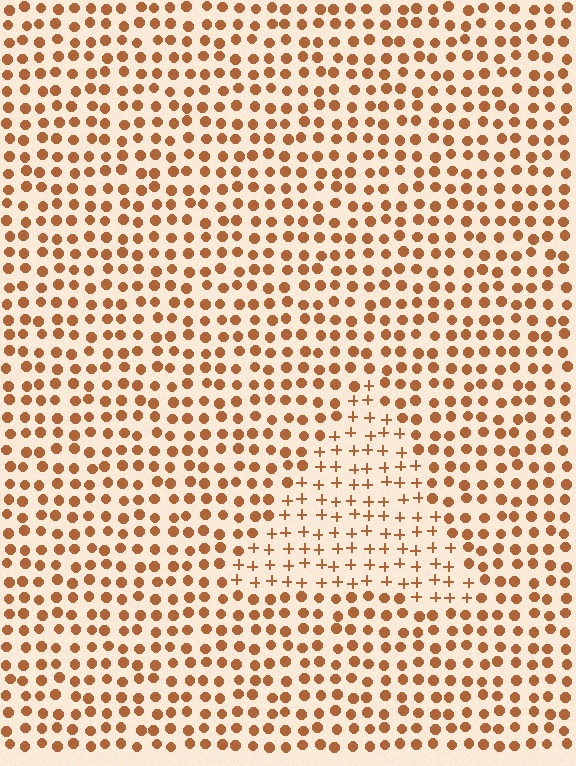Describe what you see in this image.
The image is filled with small brown elements arranged in a uniform grid. A triangle-shaped region contains plus signs, while the surrounding area contains circles. The boundary is defined purely by the change in element shape.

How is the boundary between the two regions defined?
The boundary is defined by a change in element shape: plus signs inside vs. circles outside. All elements share the same color and spacing.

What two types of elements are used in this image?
The image uses plus signs inside the triangle region and circles outside it.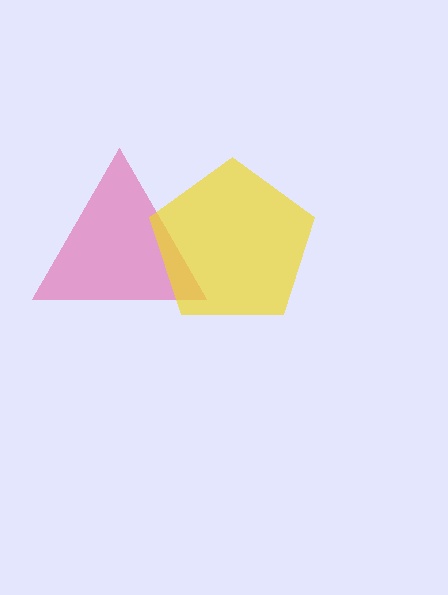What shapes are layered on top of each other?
The layered shapes are: a pink triangle, a yellow pentagon.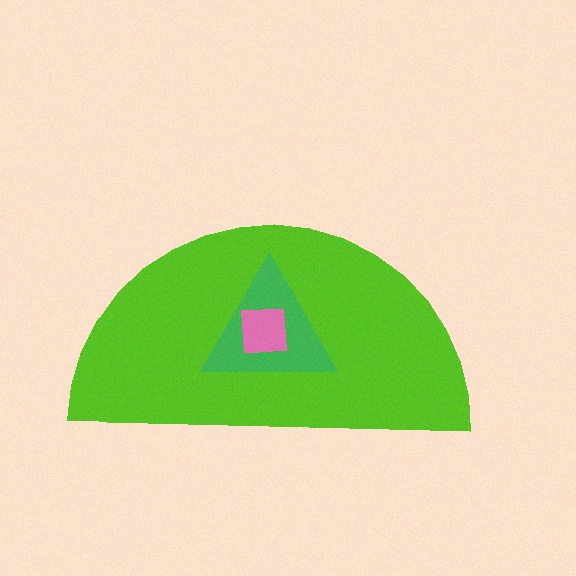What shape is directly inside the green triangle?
The pink square.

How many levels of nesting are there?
3.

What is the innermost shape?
The pink square.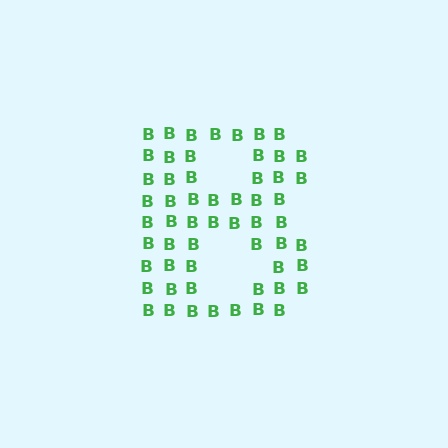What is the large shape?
The large shape is the letter B.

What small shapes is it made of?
It is made of small letter B's.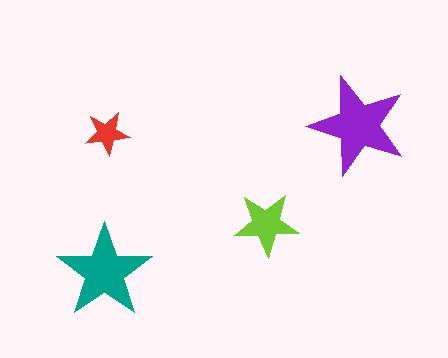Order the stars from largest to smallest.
the purple one, the teal one, the lime one, the red one.